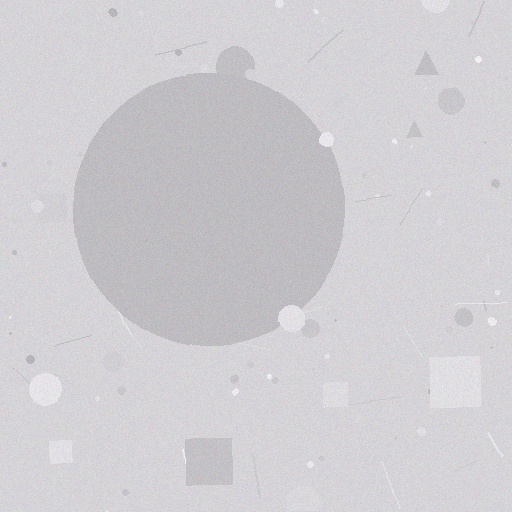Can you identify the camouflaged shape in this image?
The camouflaged shape is a circle.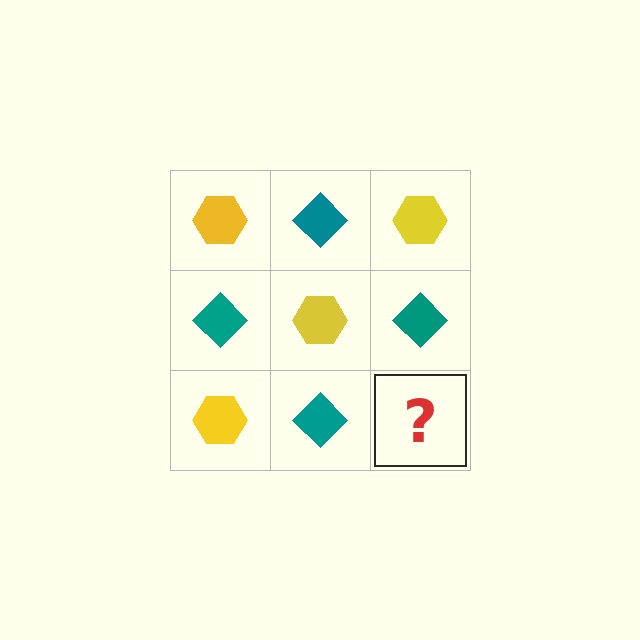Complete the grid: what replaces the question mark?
The question mark should be replaced with a yellow hexagon.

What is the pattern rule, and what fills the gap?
The rule is that it alternates yellow hexagon and teal diamond in a checkerboard pattern. The gap should be filled with a yellow hexagon.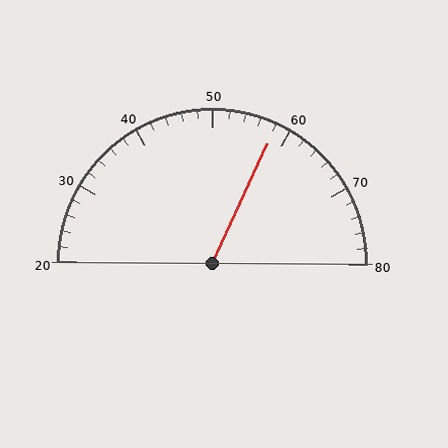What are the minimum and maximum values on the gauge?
The gauge ranges from 20 to 80.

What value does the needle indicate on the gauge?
The needle indicates approximately 58.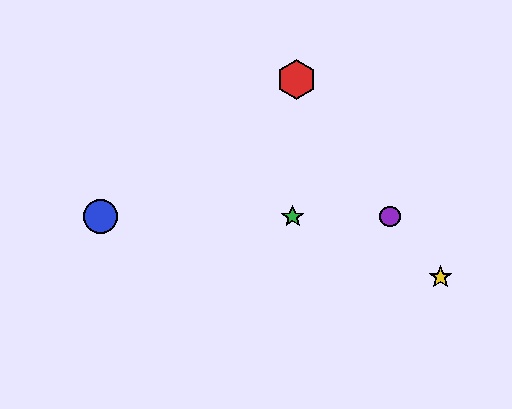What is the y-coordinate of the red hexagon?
The red hexagon is at y≈80.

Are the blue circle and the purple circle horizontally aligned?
Yes, both are at y≈217.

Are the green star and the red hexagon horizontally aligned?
No, the green star is at y≈217 and the red hexagon is at y≈80.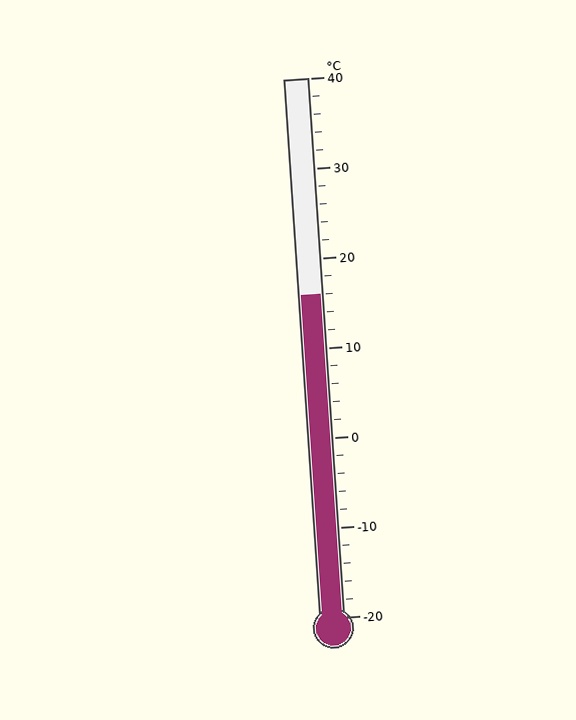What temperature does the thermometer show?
The thermometer shows approximately 16°C.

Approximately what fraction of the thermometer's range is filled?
The thermometer is filled to approximately 60% of its range.